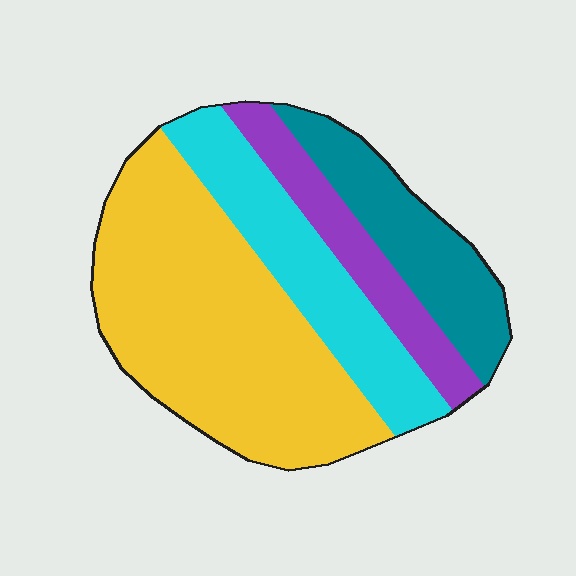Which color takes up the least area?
Purple, at roughly 15%.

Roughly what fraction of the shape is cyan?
Cyan covers about 20% of the shape.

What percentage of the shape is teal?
Teal takes up about one sixth (1/6) of the shape.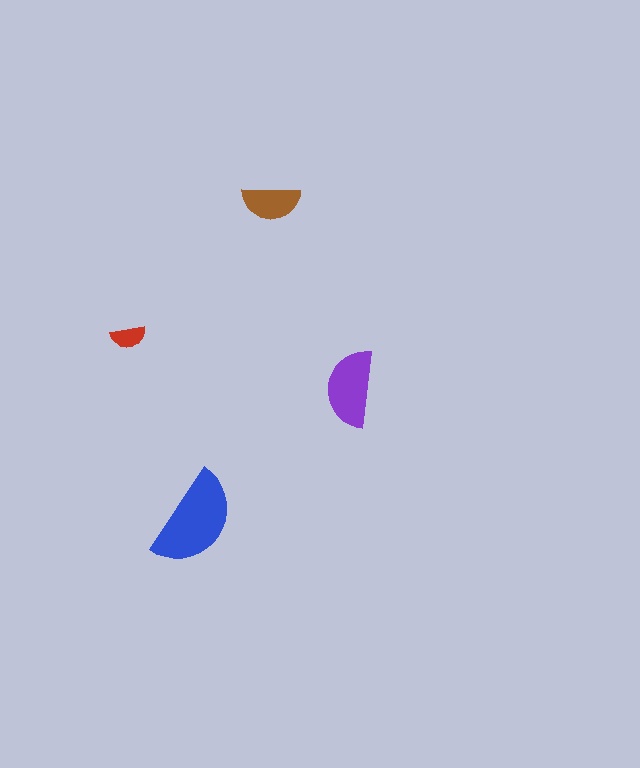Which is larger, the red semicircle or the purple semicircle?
The purple one.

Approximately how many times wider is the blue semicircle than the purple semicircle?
About 1.5 times wider.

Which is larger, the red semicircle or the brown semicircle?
The brown one.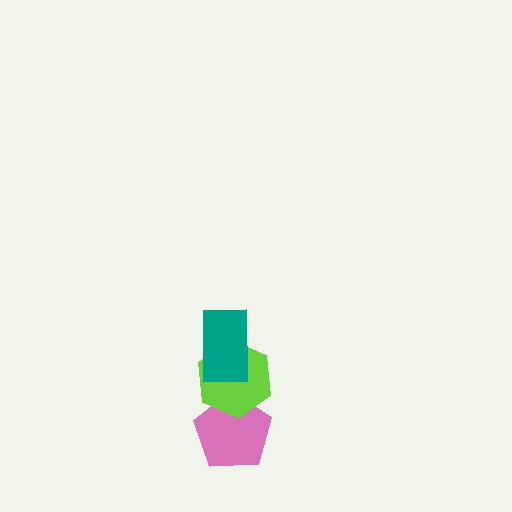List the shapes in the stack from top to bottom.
From top to bottom: the teal rectangle, the lime hexagon, the pink pentagon.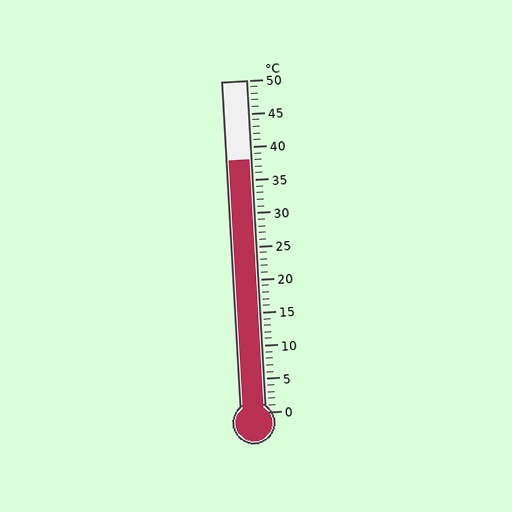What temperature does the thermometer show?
The thermometer shows approximately 38°C.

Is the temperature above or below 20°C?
The temperature is above 20°C.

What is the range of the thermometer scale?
The thermometer scale ranges from 0°C to 50°C.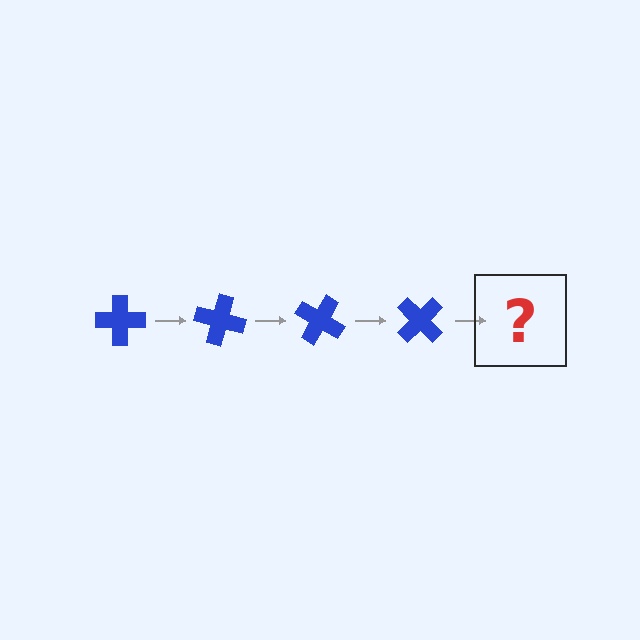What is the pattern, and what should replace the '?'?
The pattern is that the cross rotates 15 degrees each step. The '?' should be a blue cross rotated 60 degrees.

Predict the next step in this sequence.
The next step is a blue cross rotated 60 degrees.